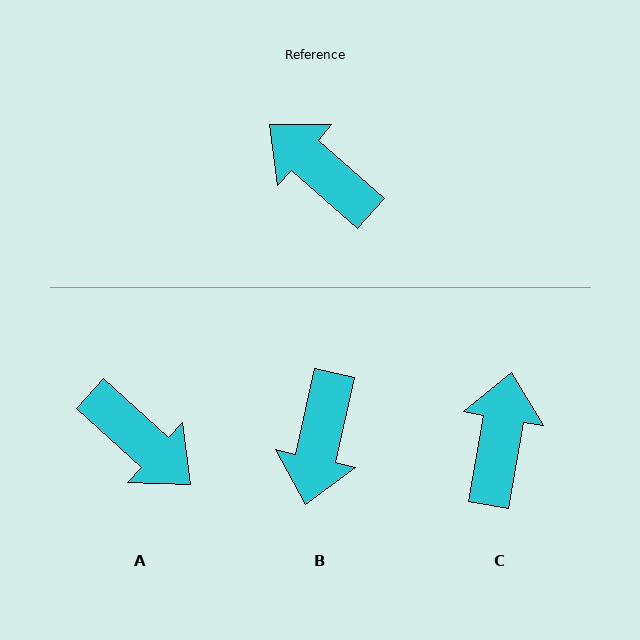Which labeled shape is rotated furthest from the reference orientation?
A, about 179 degrees away.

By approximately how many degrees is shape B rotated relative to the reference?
Approximately 119 degrees counter-clockwise.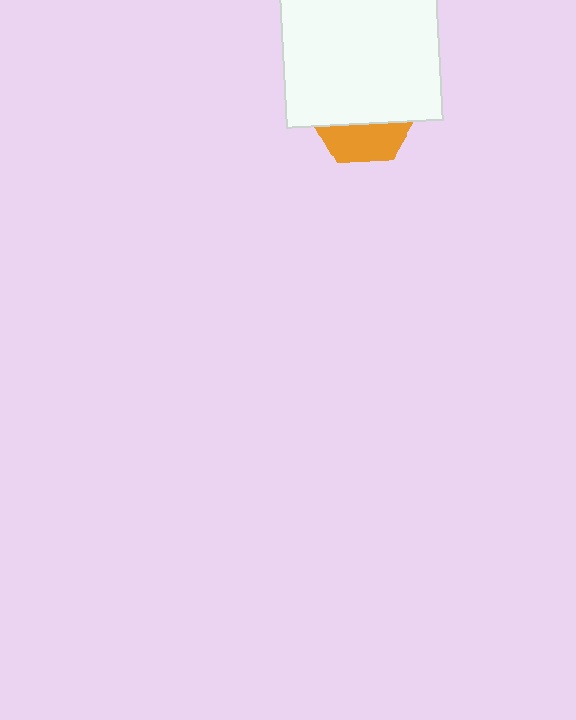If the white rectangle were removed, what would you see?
You would see the complete orange hexagon.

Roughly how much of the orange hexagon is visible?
A small part of it is visible (roughly 34%).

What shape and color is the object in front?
The object in front is a white rectangle.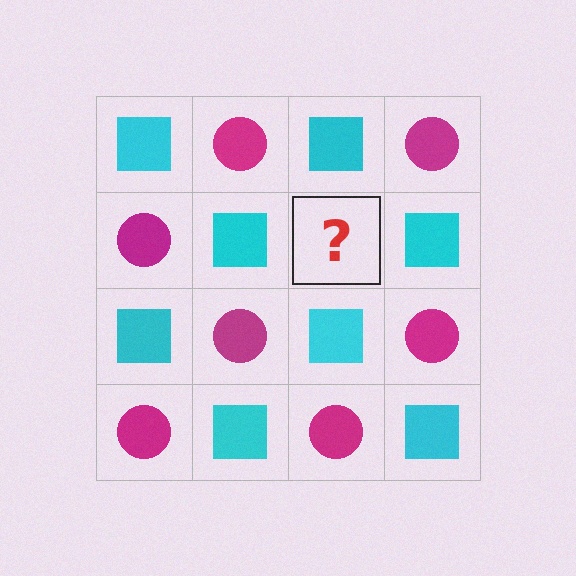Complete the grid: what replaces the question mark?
The question mark should be replaced with a magenta circle.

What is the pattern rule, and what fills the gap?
The rule is that it alternates cyan square and magenta circle in a checkerboard pattern. The gap should be filled with a magenta circle.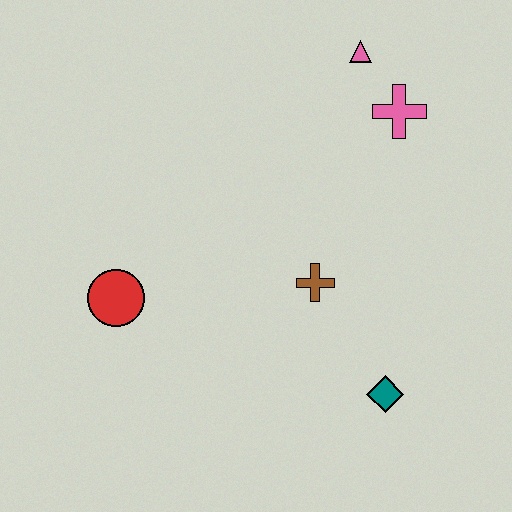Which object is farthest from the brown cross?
The pink triangle is farthest from the brown cross.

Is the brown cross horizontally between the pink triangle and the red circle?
Yes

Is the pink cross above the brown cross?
Yes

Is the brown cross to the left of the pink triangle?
Yes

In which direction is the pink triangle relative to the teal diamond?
The pink triangle is above the teal diamond.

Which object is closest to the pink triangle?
The pink cross is closest to the pink triangle.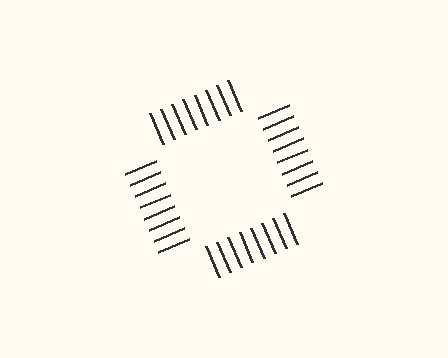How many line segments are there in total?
32 — 8 along each of the 4 edges.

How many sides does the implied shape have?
4 sides — the line-ends trace a square.